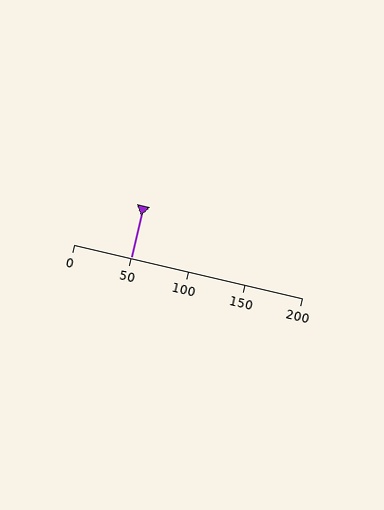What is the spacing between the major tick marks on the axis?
The major ticks are spaced 50 apart.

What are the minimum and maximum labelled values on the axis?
The axis runs from 0 to 200.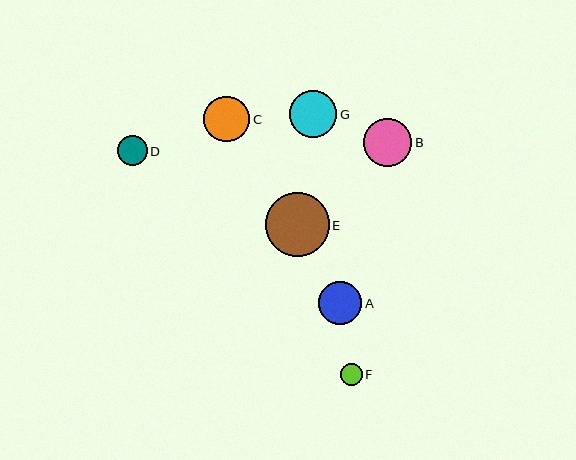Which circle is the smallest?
Circle F is the smallest with a size of approximately 22 pixels.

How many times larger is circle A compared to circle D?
Circle A is approximately 1.4 times the size of circle D.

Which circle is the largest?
Circle E is the largest with a size of approximately 64 pixels.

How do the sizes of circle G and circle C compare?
Circle G and circle C are approximately the same size.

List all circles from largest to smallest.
From largest to smallest: E, B, G, C, A, D, F.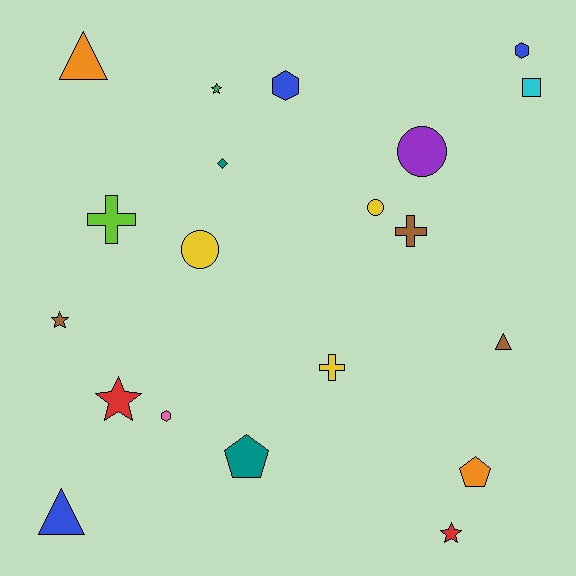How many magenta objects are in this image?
There are no magenta objects.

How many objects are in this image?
There are 20 objects.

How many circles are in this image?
There are 3 circles.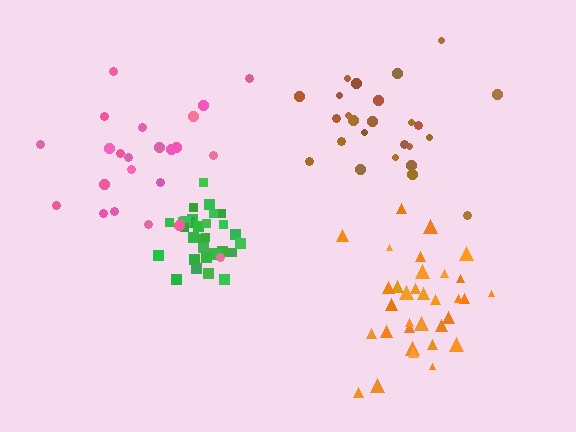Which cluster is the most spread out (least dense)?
Pink.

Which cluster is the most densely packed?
Green.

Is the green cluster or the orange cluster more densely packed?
Green.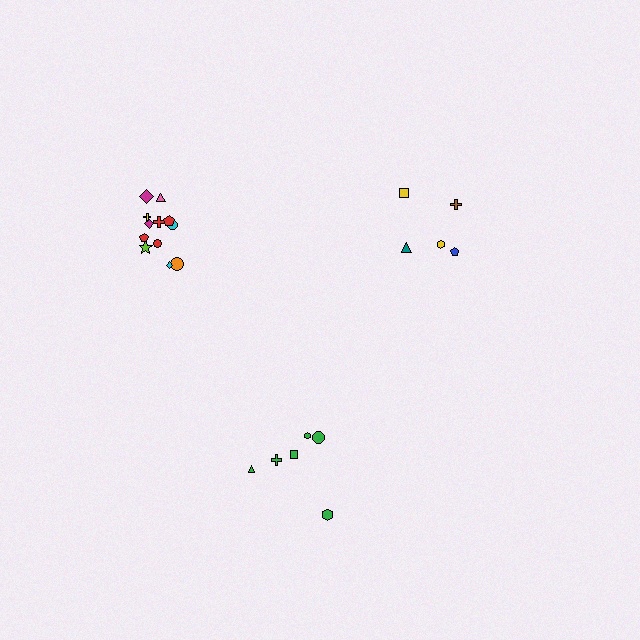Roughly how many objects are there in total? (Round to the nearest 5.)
Roughly 25 objects in total.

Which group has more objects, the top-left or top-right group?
The top-left group.